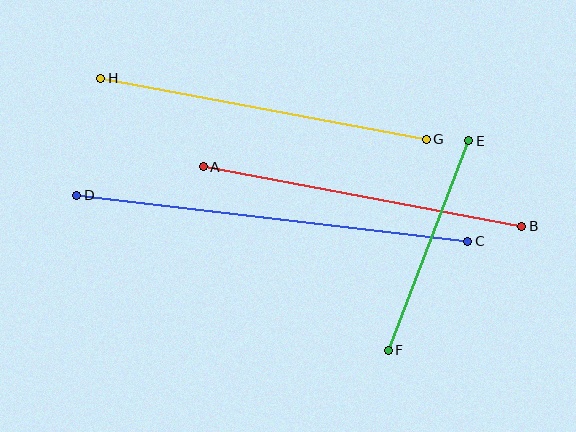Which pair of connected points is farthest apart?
Points C and D are farthest apart.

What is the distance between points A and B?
The distance is approximately 324 pixels.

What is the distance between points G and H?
The distance is approximately 331 pixels.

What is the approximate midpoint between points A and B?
The midpoint is at approximately (362, 196) pixels.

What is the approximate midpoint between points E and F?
The midpoint is at approximately (428, 245) pixels.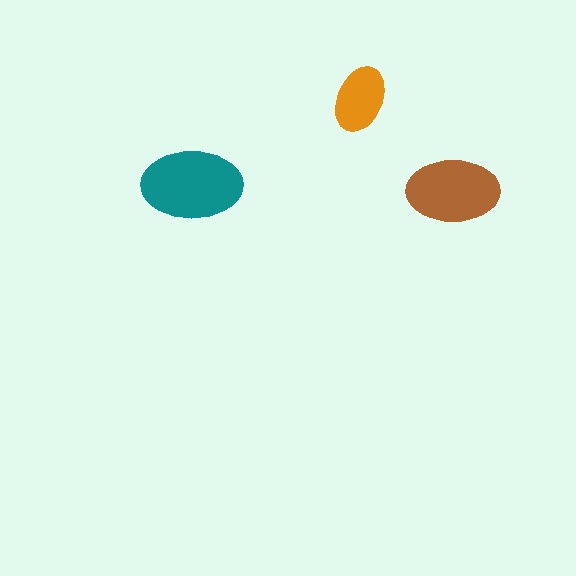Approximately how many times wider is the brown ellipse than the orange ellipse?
About 1.5 times wider.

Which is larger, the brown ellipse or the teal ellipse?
The teal one.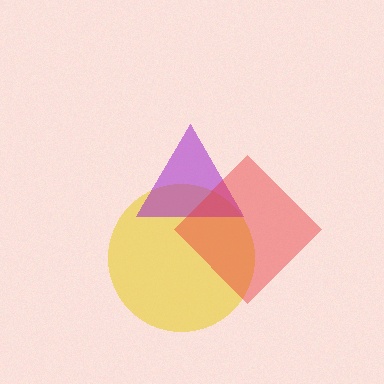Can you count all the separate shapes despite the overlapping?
Yes, there are 3 separate shapes.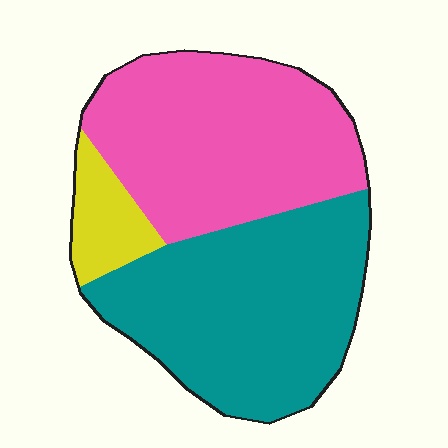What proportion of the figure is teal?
Teal covers roughly 45% of the figure.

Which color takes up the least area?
Yellow, at roughly 10%.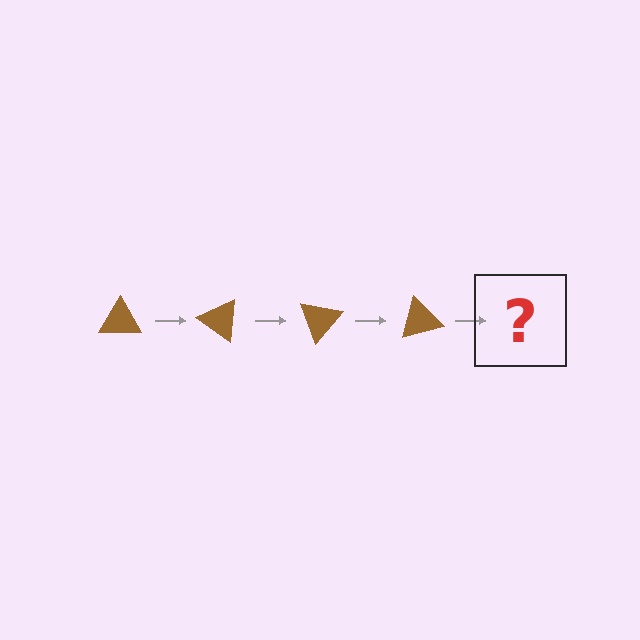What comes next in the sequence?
The next element should be a brown triangle rotated 140 degrees.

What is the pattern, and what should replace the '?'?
The pattern is that the triangle rotates 35 degrees each step. The '?' should be a brown triangle rotated 140 degrees.